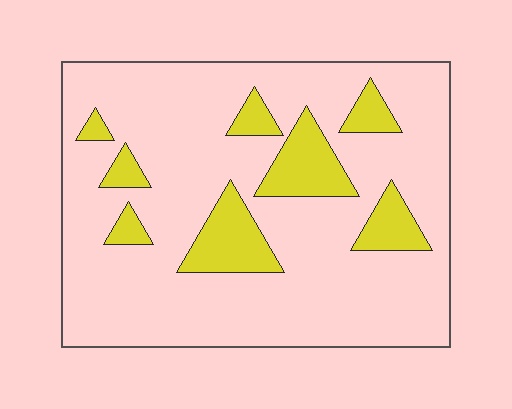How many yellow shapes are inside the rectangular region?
8.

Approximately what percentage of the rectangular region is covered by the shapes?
Approximately 20%.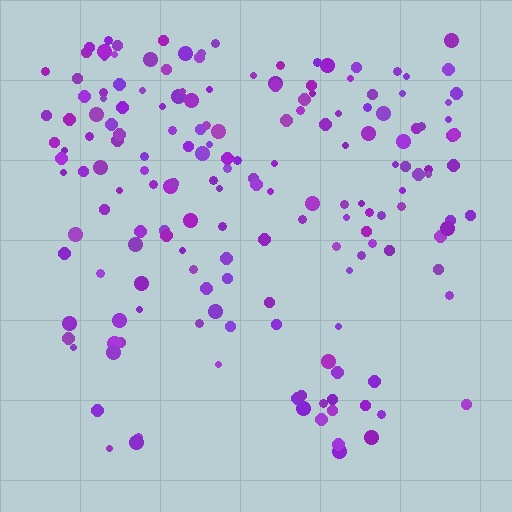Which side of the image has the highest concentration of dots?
The top.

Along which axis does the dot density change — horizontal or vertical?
Vertical.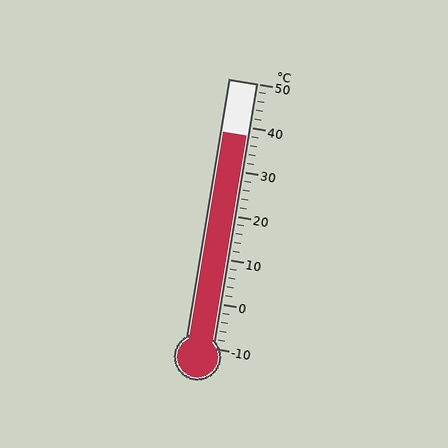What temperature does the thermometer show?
The thermometer shows approximately 38°C.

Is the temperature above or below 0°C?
The temperature is above 0°C.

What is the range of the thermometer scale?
The thermometer scale ranges from -10°C to 50°C.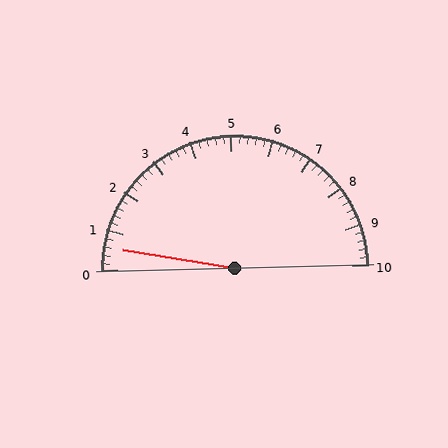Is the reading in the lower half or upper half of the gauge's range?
The reading is in the lower half of the range (0 to 10).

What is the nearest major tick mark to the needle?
The nearest major tick mark is 1.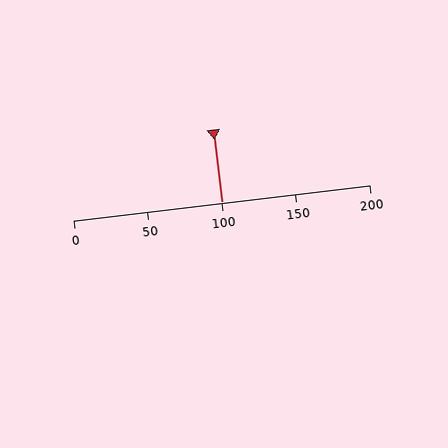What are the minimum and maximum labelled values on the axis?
The axis runs from 0 to 200.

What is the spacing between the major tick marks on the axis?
The major ticks are spaced 50 apart.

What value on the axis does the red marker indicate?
The marker indicates approximately 100.